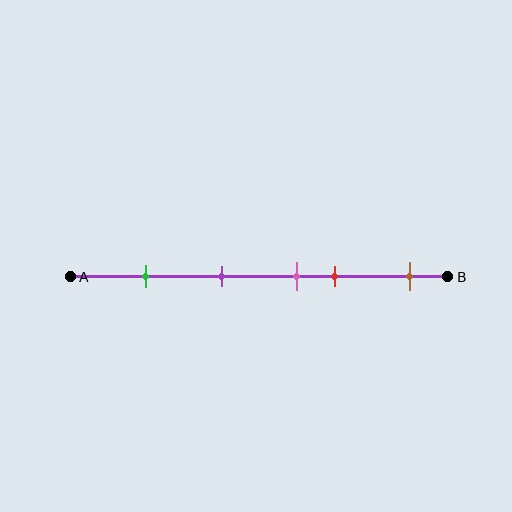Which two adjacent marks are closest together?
The pink and red marks are the closest adjacent pair.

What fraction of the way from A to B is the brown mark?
The brown mark is approximately 90% (0.9) of the way from A to B.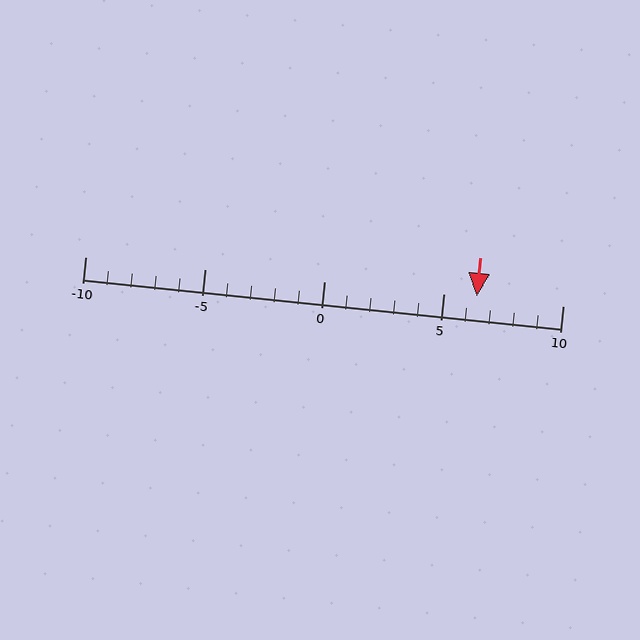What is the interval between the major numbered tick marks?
The major tick marks are spaced 5 units apart.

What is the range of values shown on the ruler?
The ruler shows values from -10 to 10.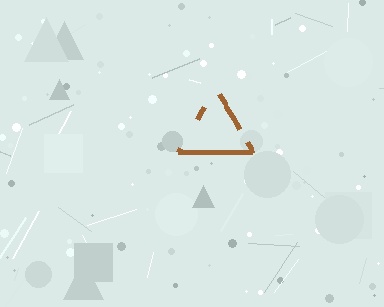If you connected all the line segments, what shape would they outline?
They would outline a triangle.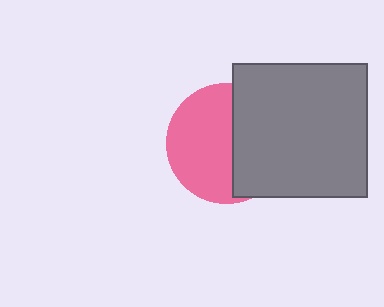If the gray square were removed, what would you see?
You would see the complete pink circle.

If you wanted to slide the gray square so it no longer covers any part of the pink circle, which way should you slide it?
Slide it right — that is the most direct way to separate the two shapes.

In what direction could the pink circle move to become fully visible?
The pink circle could move left. That would shift it out from behind the gray square entirely.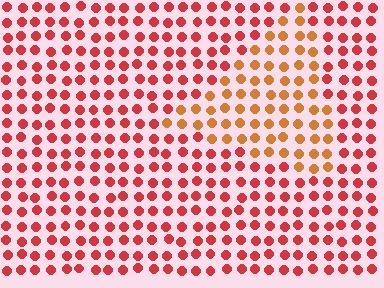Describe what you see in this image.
The image is filled with small red elements in a uniform arrangement. A triangle-shaped region is visible where the elements are tinted to a slightly different hue, forming a subtle color boundary.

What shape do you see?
I see a triangle.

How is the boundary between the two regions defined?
The boundary is defined purely by a slight shift in hue (about 32 degrees). Spacing, size, and orientation are identical on both sides.